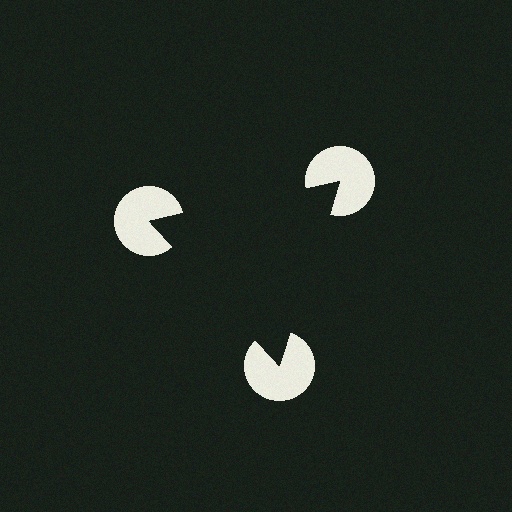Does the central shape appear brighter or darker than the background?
It typically appears slightly darker than the background, even though no actual brightness change is drawn.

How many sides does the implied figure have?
3 sides.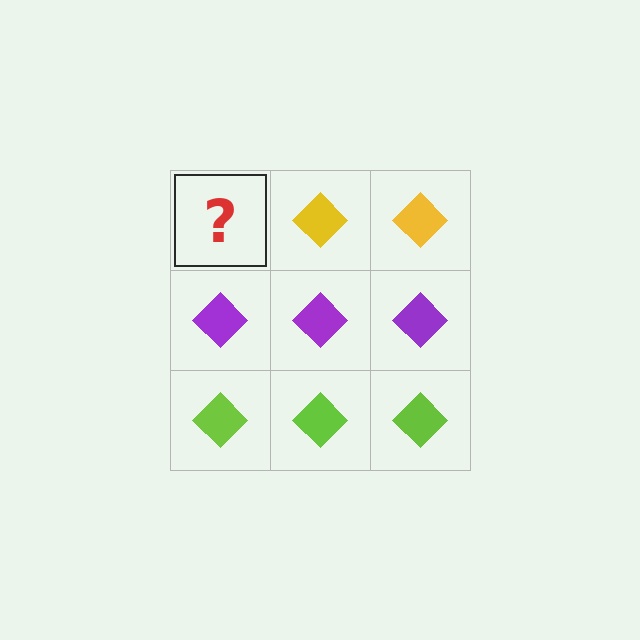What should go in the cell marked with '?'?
The missing cell should contain a yellow diamond.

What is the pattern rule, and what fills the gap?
The rule is that each row has a consistent color. The gap should be filled with a yellow diamond.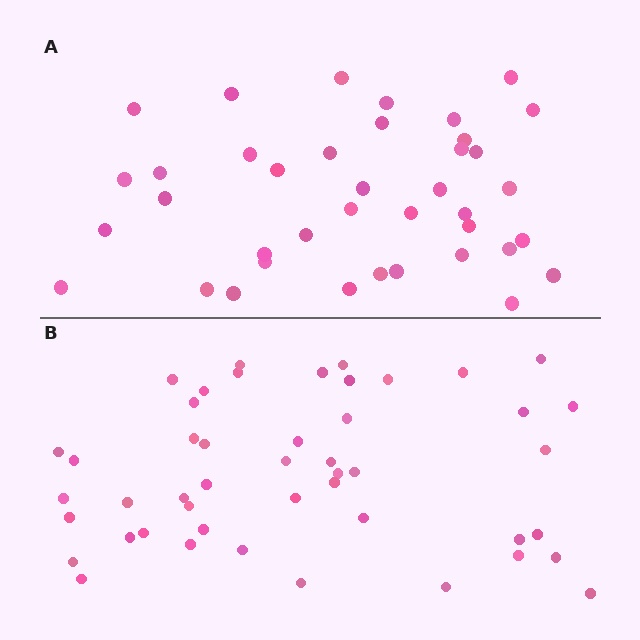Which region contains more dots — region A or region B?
Region B (the bottom region) has more dots.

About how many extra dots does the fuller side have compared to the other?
Region B has roughly 8 or so more dots than region A.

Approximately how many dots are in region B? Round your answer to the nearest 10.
About 50 dots. (The exact count is 47, which rounds to 50.)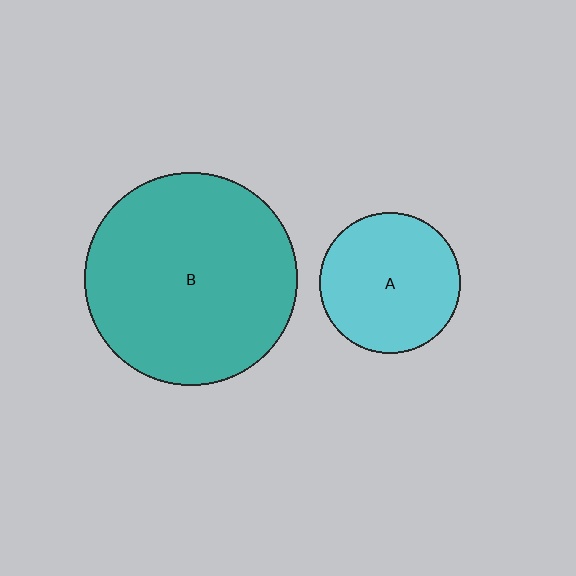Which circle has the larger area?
Circle B (teal).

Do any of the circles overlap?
No, none of the circles overlap.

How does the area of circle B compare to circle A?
Approximately 2.3 times.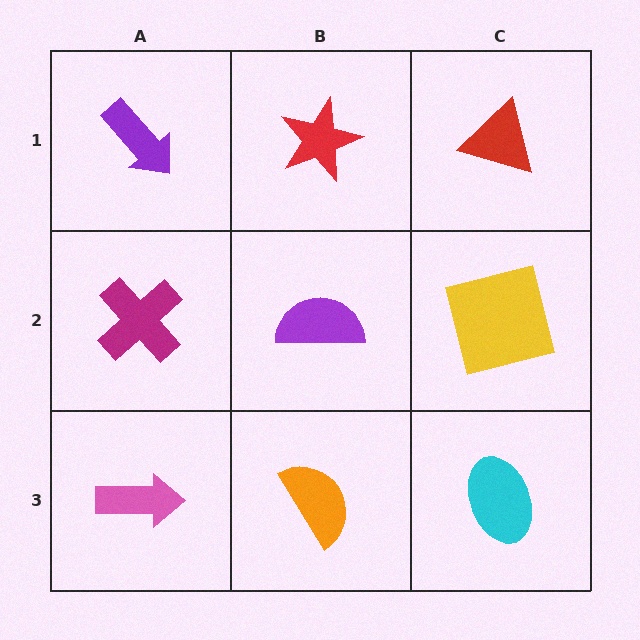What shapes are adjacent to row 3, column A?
A magenta cross (row 2, column A), an orange semicircle (row 3, column B).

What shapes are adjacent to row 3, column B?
A purple semicircle (row 2, column B), a pink arrow (row 3, column A), a cyan ellipse (row 3, column C).